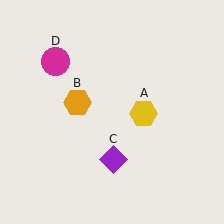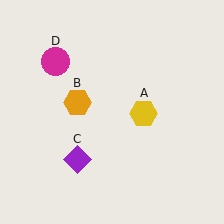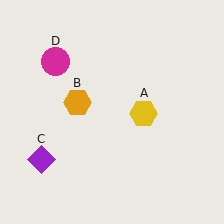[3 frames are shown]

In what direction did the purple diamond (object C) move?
The purple diamond (object C) moved left.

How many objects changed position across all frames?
1 object changed position: purple diamond (object C).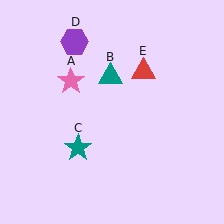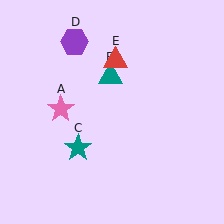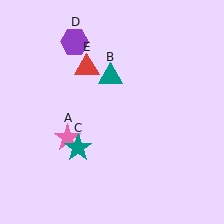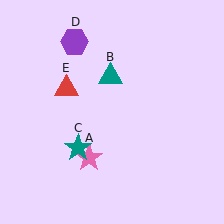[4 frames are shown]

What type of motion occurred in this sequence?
The pink star (object A), red triangle (object E) rotated counterclockwise around the center of the scene.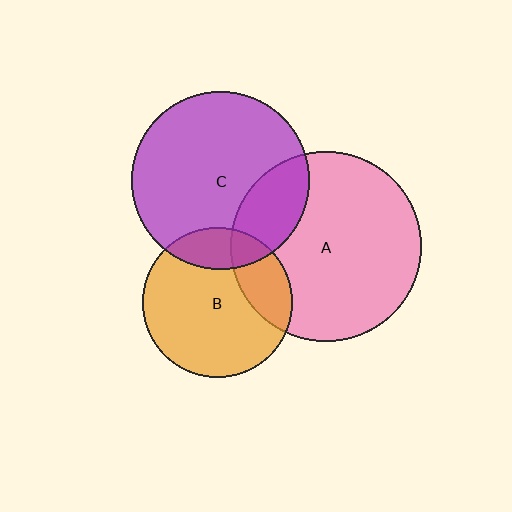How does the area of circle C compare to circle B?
Approximately 1.4 times.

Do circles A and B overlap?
Yes.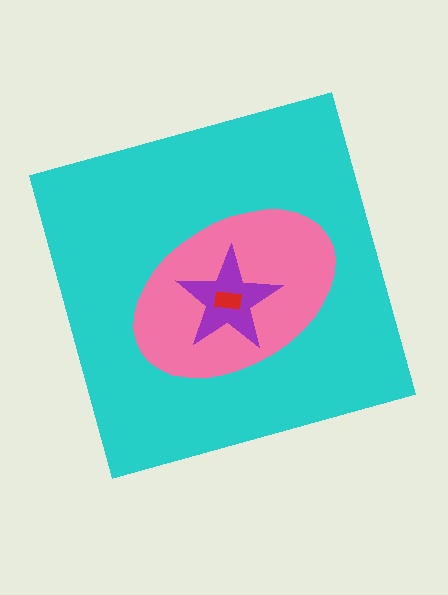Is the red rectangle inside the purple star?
Yes.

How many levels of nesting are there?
4.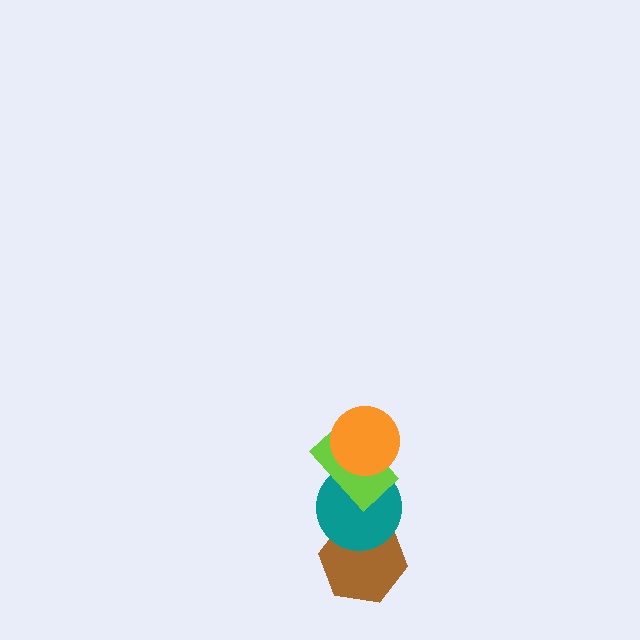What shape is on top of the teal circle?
The lime rectangle is on top of the teal circle.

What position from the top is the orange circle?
The orange circle is 1st from the top.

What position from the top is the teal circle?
The teal circle is 3rd from the top.